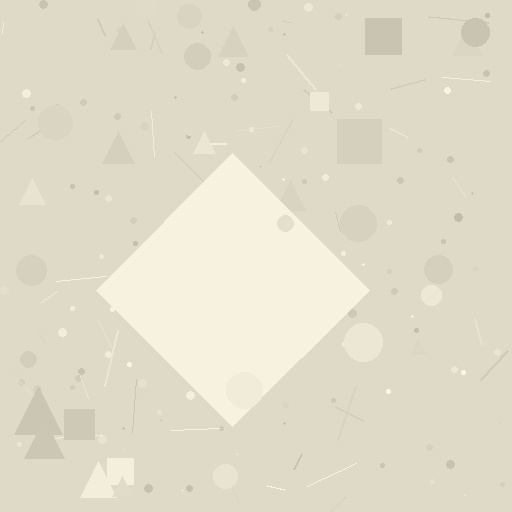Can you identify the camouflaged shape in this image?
The camouflaged shape is a diamond.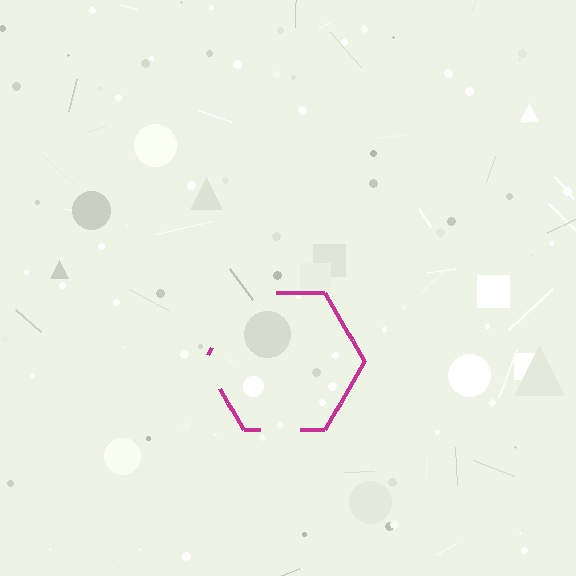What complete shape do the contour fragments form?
The contour fragments form a hexagon.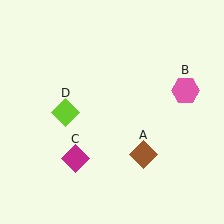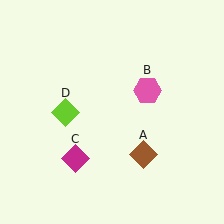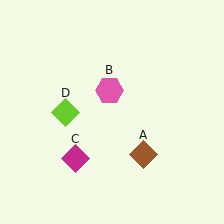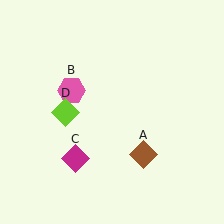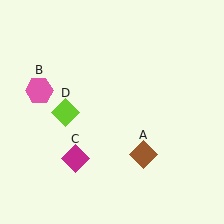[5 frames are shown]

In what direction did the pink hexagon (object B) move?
The pink hexagon (object B) moved left.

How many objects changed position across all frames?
1 object changed position: pink hexagon (object B).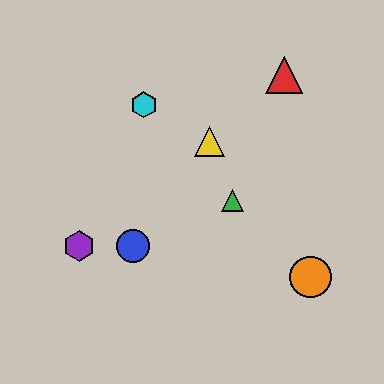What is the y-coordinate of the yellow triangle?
The yellow triangle is at y≈141.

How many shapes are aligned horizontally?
2 shapes (the blue circle, the purple hexagon) are aligned horizontally.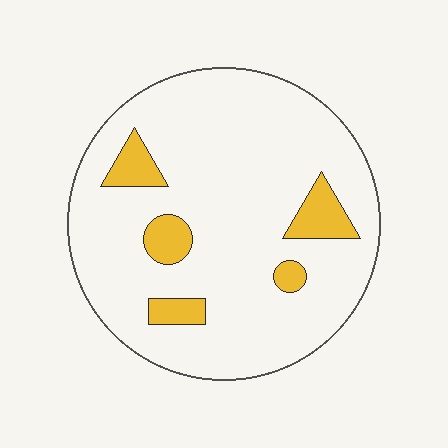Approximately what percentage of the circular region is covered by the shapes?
Approximately 10%.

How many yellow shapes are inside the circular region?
5.